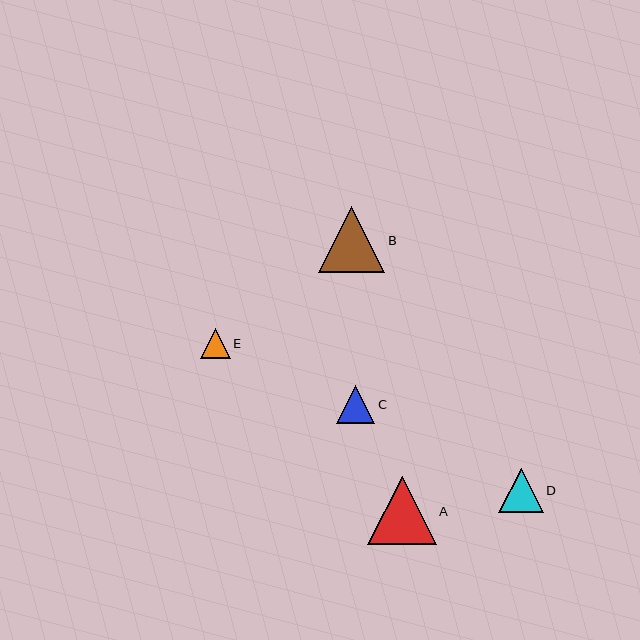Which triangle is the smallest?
Triangle E is the smallest with a size of approximately 30 pixels.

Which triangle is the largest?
Triangle A is the largest with a size of approximately 68 pixels.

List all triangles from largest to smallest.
From largest to smallest: A, B, D, C, E.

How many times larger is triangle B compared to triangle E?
Triangle B is approximately 2.2 times the size of triangle E.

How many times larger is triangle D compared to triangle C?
Triangle D is approximately 1.2 times the size of triangle C.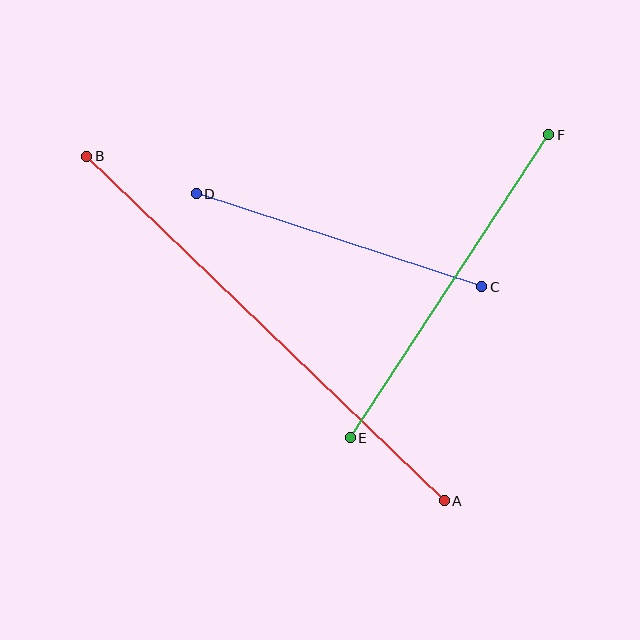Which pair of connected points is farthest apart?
Points A and B are farthest apart.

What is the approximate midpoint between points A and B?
The midpoint is at approximately (266, 329) pixels.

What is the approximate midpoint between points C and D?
The midpoint is at approximately (339, 240) pixels.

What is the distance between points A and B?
The distance is approximately 496 pixels.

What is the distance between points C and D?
The distance is approximately 300 pixels.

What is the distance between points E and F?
The distance is approximately 362 pixels.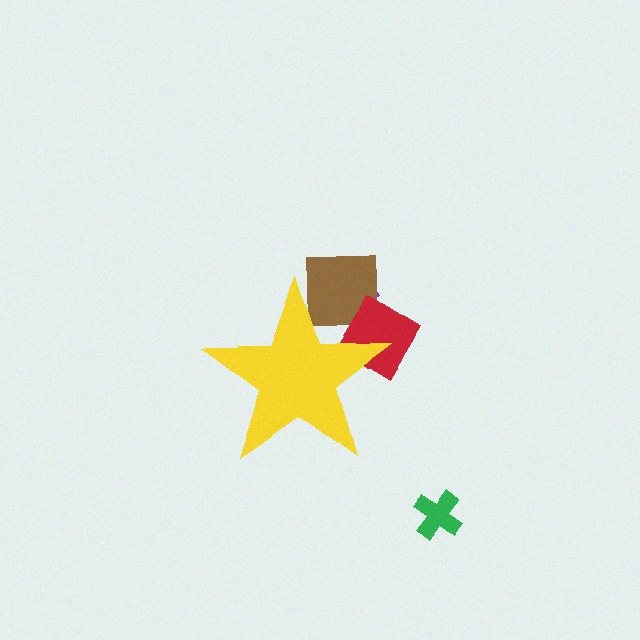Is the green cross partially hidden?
No, the green cross is fully visible.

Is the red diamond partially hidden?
Yes, the red diamond is partially hidden behind the yellow star.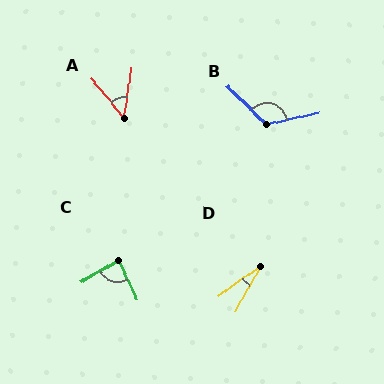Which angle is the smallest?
D, at approximately 26 degrees.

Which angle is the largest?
B, at approximately 124 degrees.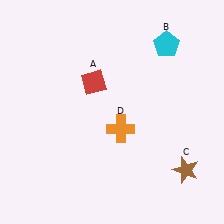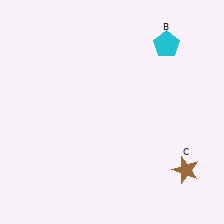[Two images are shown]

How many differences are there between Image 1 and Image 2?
There are 2 differences between the two images.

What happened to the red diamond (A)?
The red diamond (A) was removed in Image 2. It was in the top-left area of Image 1.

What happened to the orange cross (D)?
The orange cross (D) was removed in Image 2. It was in the bottom-right area of Image 1.